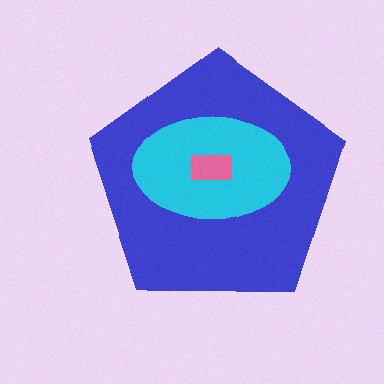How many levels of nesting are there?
3.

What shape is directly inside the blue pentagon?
The cyan ellipse.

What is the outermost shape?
The blue pentagon.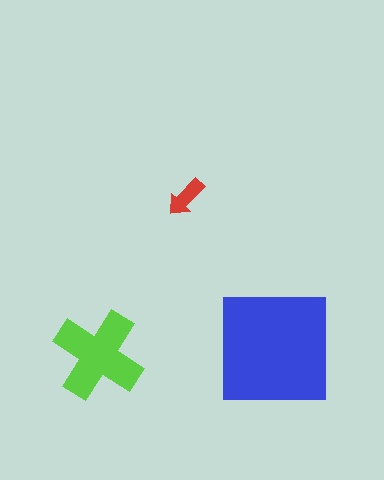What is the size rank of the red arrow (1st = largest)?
3rd.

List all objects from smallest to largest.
The red arrow, the lime cross, the blue square.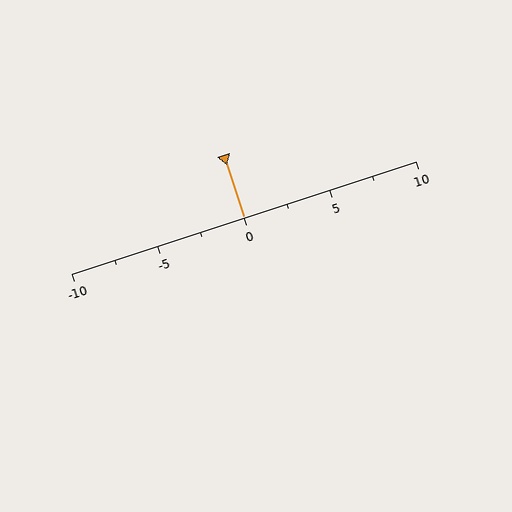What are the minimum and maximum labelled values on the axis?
The axis runs from -10 to 10.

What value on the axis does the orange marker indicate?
The marker indicates approximately 0.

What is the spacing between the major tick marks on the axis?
The major ticks are spaced 5 apart.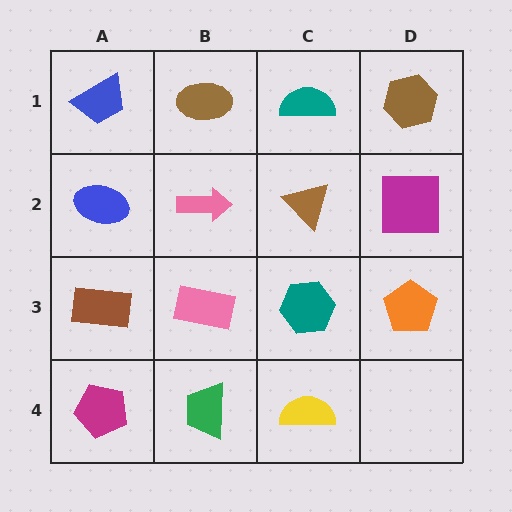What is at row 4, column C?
A yellow semicircle.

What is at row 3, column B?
A pink rectangle.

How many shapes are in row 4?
3 shapes.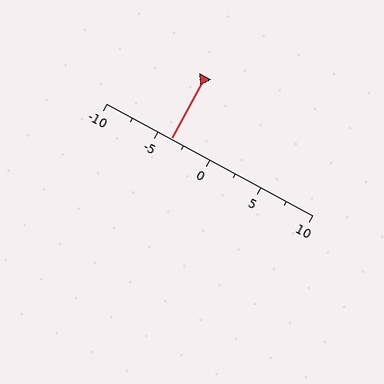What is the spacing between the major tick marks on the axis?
The major ticks are spaced 5 apart.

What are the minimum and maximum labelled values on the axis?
The axis runs from -10 to 10.